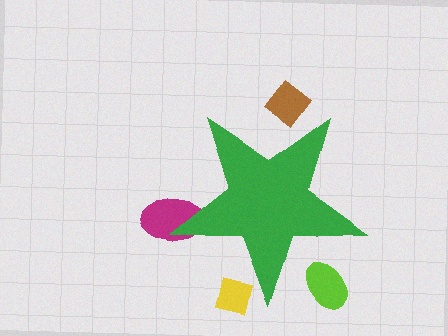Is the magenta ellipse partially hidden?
Yes, the magenta ellipse is partially hidden behind the green star.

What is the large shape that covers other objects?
A green star.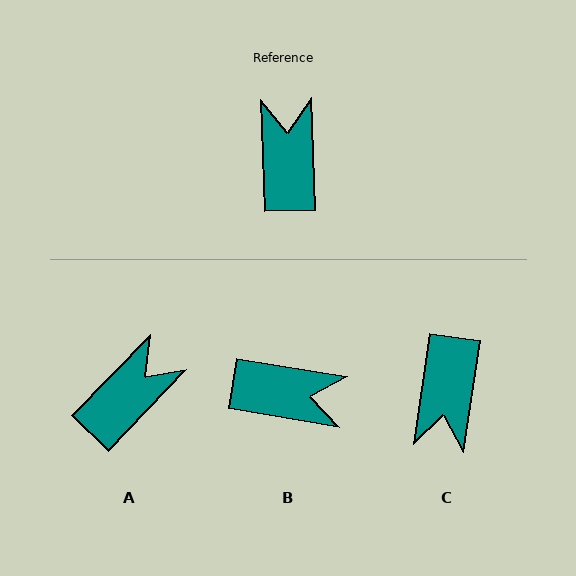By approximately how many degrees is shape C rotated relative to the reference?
Approximately 170 degrees counter-clockwise.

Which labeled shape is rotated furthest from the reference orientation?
C, about 170 degrees away.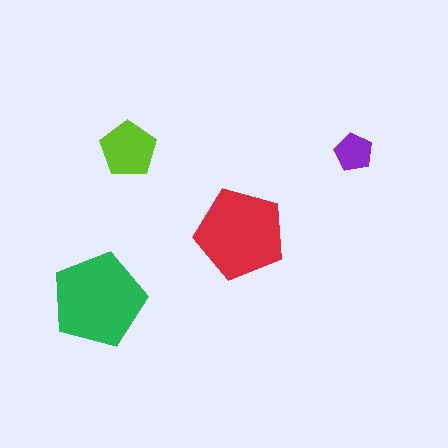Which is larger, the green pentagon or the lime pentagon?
The green one.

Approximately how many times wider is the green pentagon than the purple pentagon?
About 2.5 times wider.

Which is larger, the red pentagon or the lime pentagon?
The red one.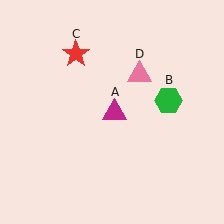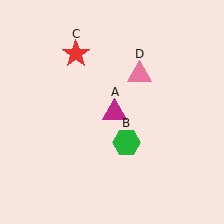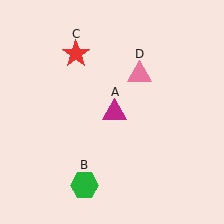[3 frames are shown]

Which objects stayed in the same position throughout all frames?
Magenta triangle (object A) and red star (object C) and pink triangle (object D) remained stationary.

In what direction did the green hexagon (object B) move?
The green hexagon (object B) moved down and to the left.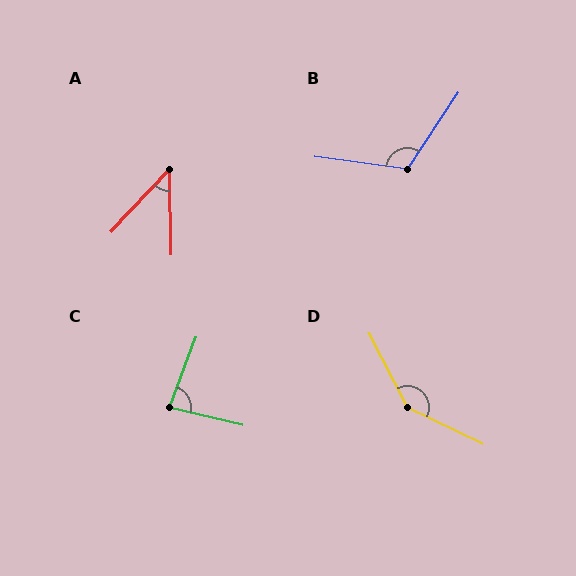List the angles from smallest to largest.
A (44°), C (83°), B (116°), D (143°).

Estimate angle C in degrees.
Approximately 83 degrees.